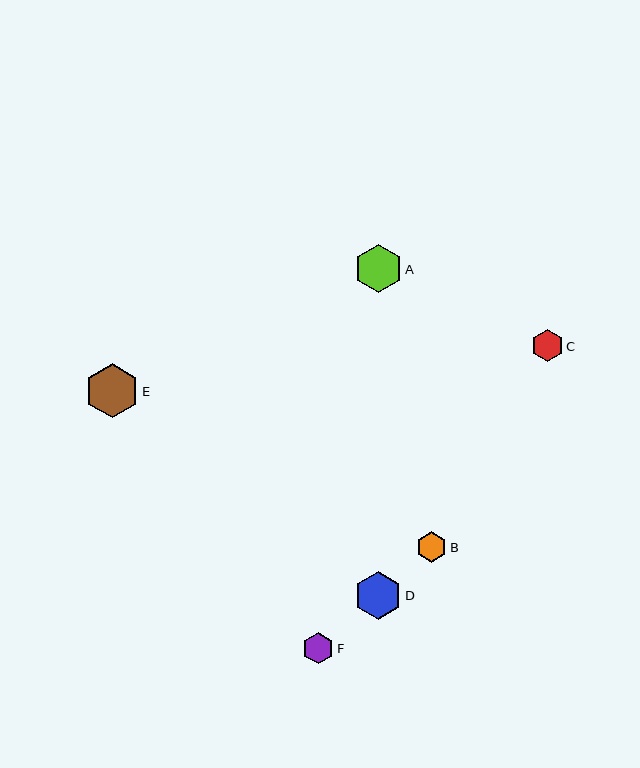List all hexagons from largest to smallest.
From largest to smallest: E, A, D, C, F, B.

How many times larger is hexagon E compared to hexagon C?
Hexagon E is approximately 1.7 times the size of hexagon C.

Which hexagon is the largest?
Hexagon E is the largest with a size of approximately 54 pixels.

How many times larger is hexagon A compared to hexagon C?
Hexagon A is approximately 1.5 times the size of hexagon C.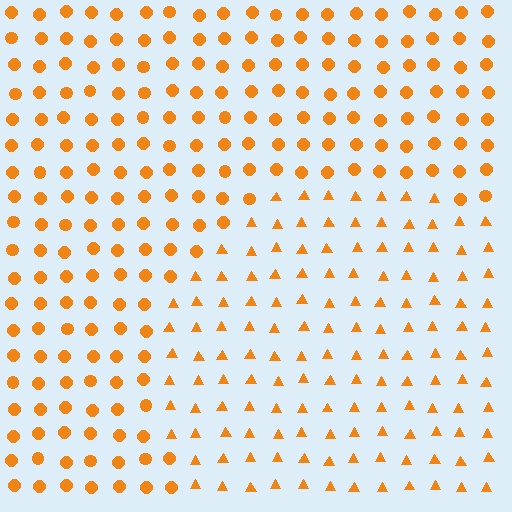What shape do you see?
I see a circle.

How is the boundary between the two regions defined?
The boundary is defined by a change in element shape: triangles inside vs. circles outside. All elements share the same color and spacing.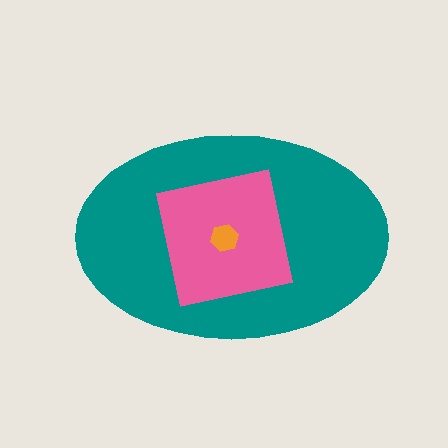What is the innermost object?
The orange hexagon.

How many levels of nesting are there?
3.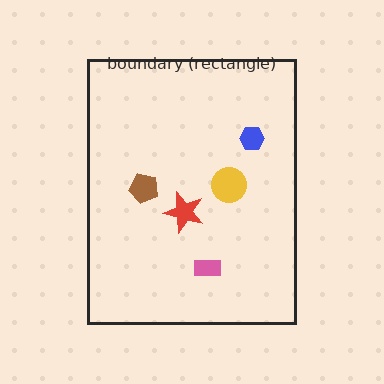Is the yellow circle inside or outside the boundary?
Inside.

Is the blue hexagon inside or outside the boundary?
Inside.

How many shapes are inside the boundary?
5 inside, 0 outside.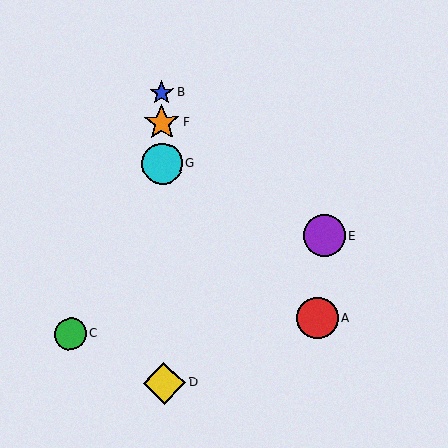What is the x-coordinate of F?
Object F is at x≈162.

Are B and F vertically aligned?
Yes, both are at x≈161.